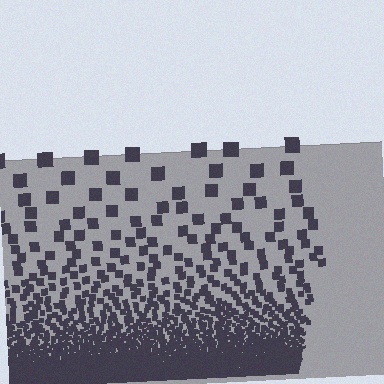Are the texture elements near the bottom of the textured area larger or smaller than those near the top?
Smaller. The gradient is inverted — elements near the bottom are smaller and denser.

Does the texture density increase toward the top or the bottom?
Density increases toward the bottom.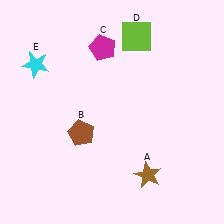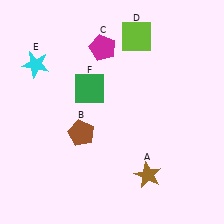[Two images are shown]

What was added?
A green square (F) was added in Image 2.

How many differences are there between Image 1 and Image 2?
There is 1 difference between the two images.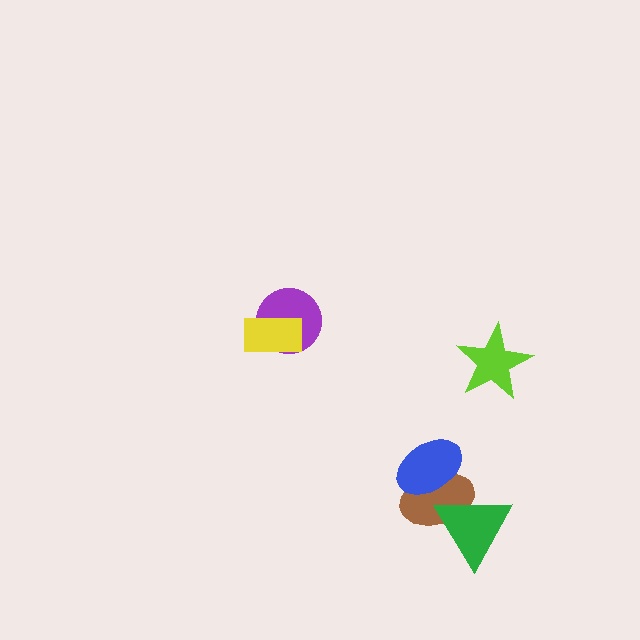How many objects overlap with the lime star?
0 objects overlap with the lime star.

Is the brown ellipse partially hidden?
Yes, it is partially covered by another shape.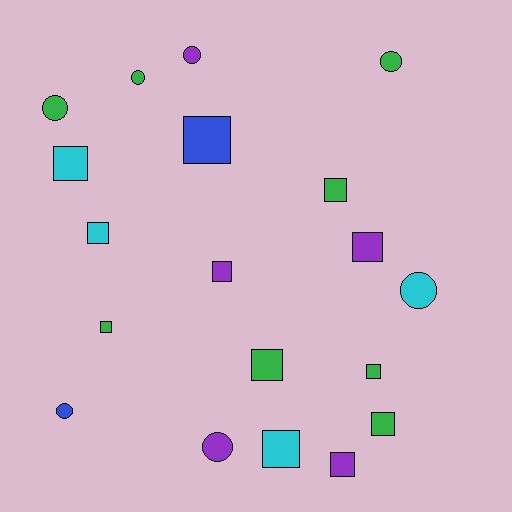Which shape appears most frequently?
Square, with 12 objects.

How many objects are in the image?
There are 19 objects.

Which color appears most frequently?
Green, with 8 objects.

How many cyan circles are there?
There is 1 cyan circle.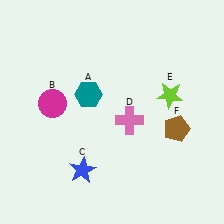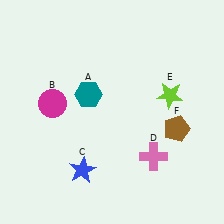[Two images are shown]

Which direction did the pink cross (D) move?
The pink cross (D) moved down.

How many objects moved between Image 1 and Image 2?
1 object moved between the two images.